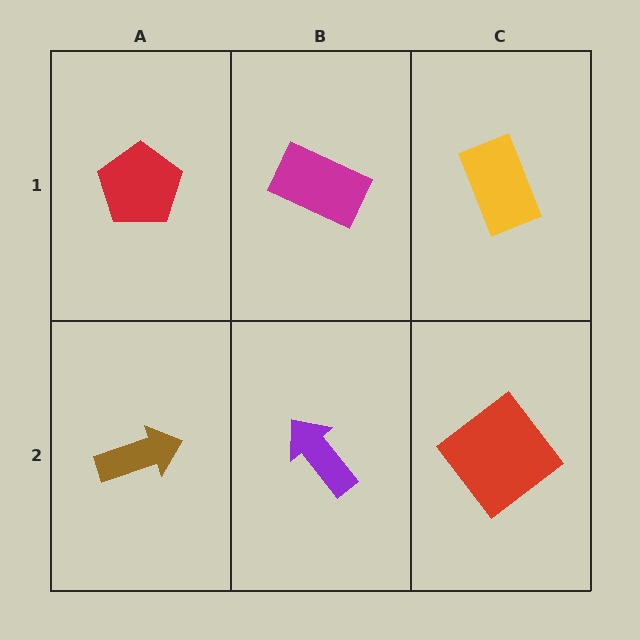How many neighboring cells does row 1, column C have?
2.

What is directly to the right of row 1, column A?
A magenta rectangle.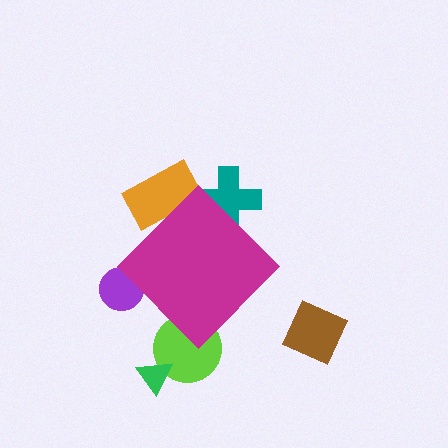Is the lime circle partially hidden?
Yes, the lime circle is partially hidden behind the magenta diamond.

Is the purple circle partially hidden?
Yes, the purple circle is partially hidden behind the magenta diamond.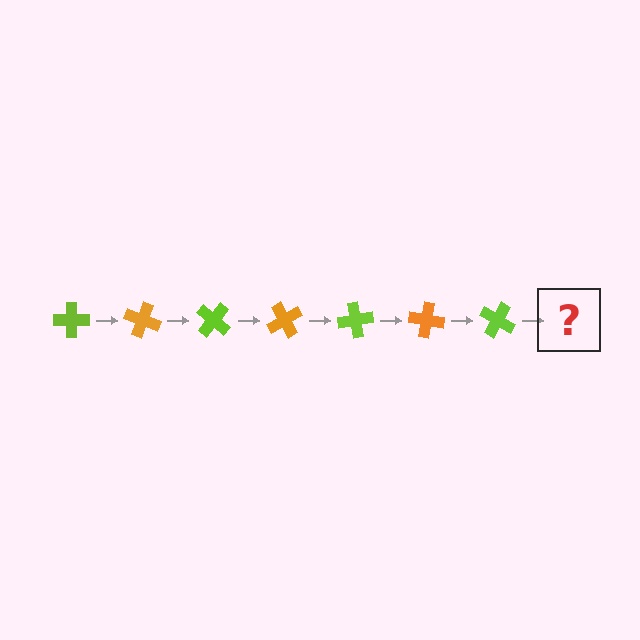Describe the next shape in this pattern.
It should be an orange cross, rotated 140 degrees from the start.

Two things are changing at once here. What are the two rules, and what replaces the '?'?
The two rules are that it rotates 20 degrees each step and the color cycles through lime and orange. The '?' should be an orange cross, rotated 140 degrees from the start.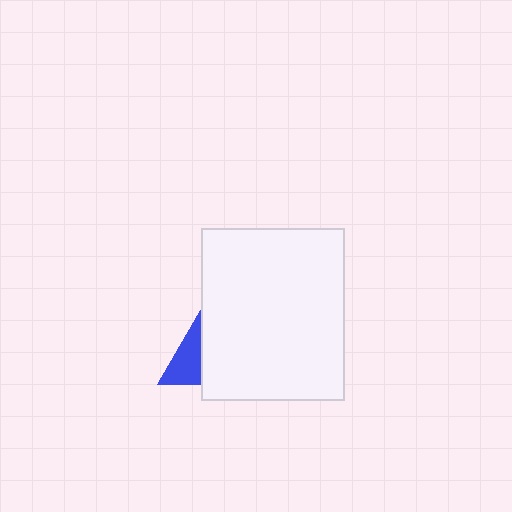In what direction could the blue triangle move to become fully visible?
The blue triangle could move left. That would shift it out from behind the white rectangle entirely.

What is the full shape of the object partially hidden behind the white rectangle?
The partially hidden object is a blue triangle.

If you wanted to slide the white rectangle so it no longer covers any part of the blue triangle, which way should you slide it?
Slide it right — that is the most direct way to separate the two shapes.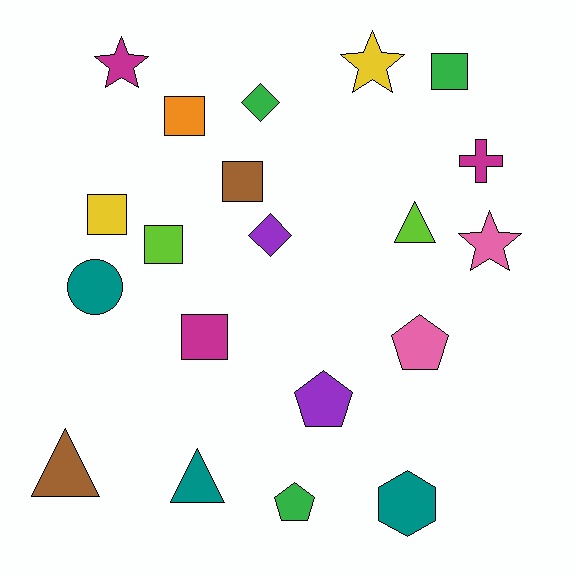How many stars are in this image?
There are 3 stars.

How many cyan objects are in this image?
There are no cyan objects.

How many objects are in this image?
There are 20 objects.